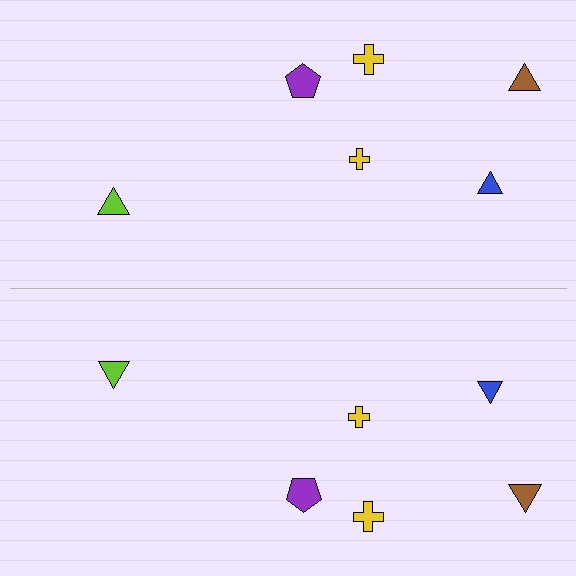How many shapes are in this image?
There are 12 shapes in this image.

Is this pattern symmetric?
Yes, this pattern has bilateral (reflection) symmetry.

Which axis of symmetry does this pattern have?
The pattern has a horizontal axis of symmetry running through the center of the image.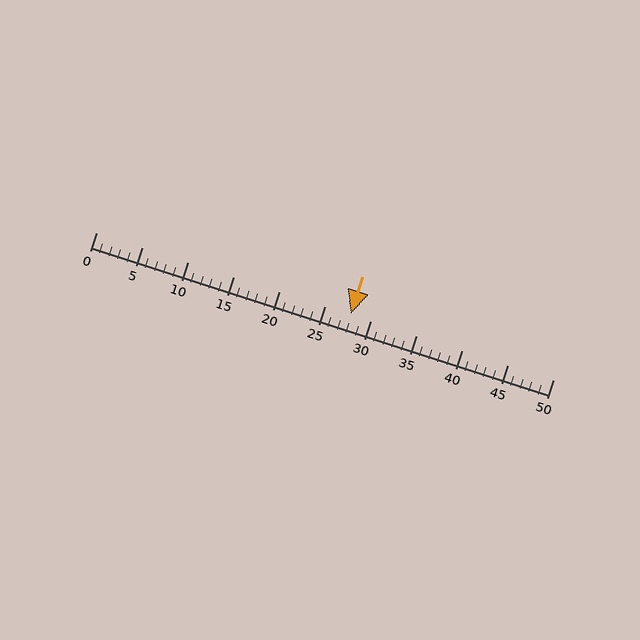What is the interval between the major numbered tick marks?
The major tick marks are spaced 5 units apart.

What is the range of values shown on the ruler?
The ruler shows values from 0 to 50.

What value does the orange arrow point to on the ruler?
The orange arrow points to approximately 28.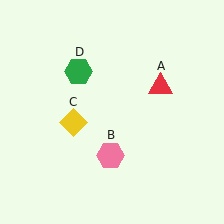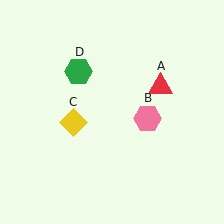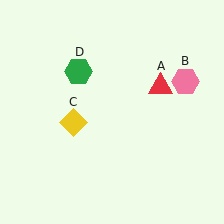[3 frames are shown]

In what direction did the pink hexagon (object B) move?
The pink hexagon (object B) moved up and to the right.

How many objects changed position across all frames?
1 object changed position: pink hexagon (object B).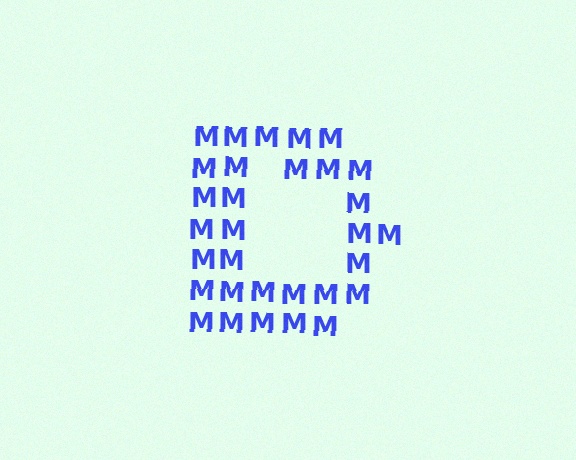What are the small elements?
The small elements are letter M's.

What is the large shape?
The large shape is the letter D.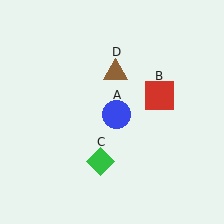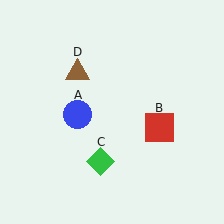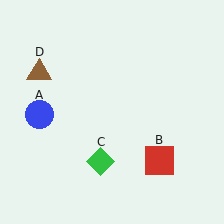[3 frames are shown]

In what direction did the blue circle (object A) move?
The blue circle (object A) moved left.